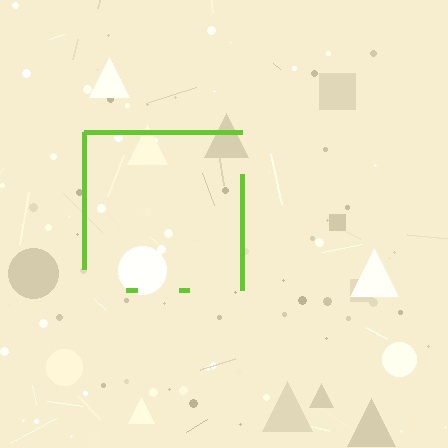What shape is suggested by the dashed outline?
The dashed outline suggests a square.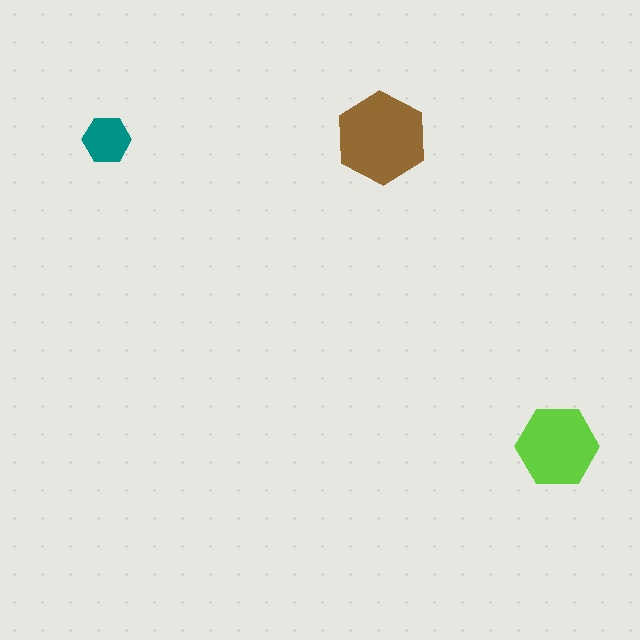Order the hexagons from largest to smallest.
the brown one, the lime one, the teal one.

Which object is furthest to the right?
The lime hexagon is rightmost.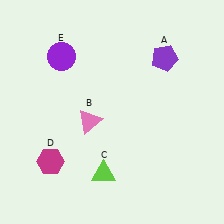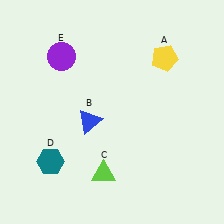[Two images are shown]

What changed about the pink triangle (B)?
In Image 1, B is pink. In Image 2, it changed to blue.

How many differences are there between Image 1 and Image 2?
There are 3 differences between the two images.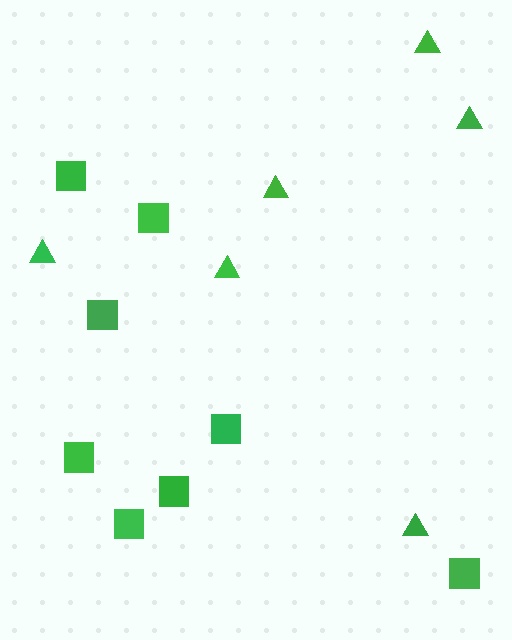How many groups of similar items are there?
There are 2 groups: one group of triangles (6) and one group of squares (8).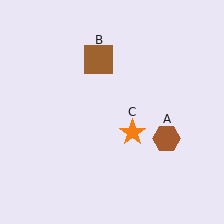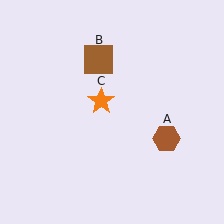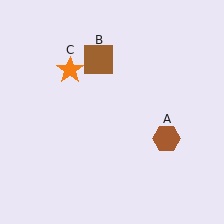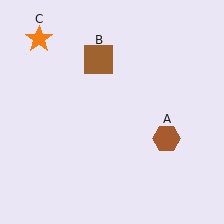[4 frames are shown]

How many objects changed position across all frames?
1 object changed position: orange star (object C).